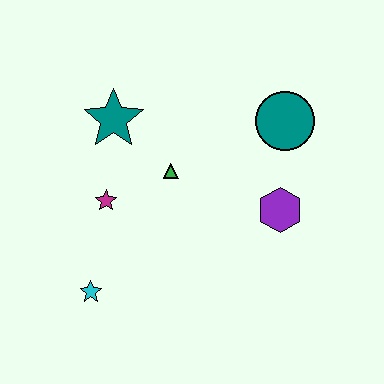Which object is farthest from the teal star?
The purple hexagon is farthest from the teal star.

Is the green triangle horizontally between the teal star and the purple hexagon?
Yes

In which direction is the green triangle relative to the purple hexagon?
The green triangle is to the left of the purple hexagon.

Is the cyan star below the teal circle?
Yes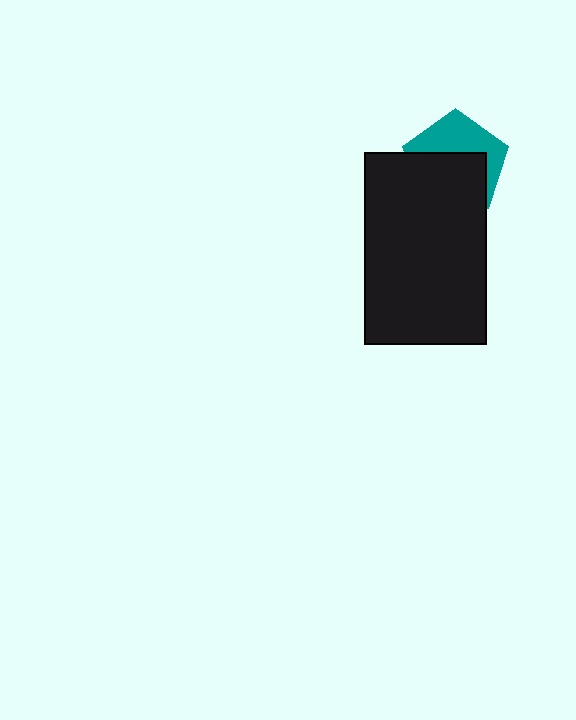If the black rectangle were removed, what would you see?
You would see the complete teal pentagon.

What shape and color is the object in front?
The object in front is a black rectangle.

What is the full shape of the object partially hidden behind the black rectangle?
The partially hidden object is a teal pentagon.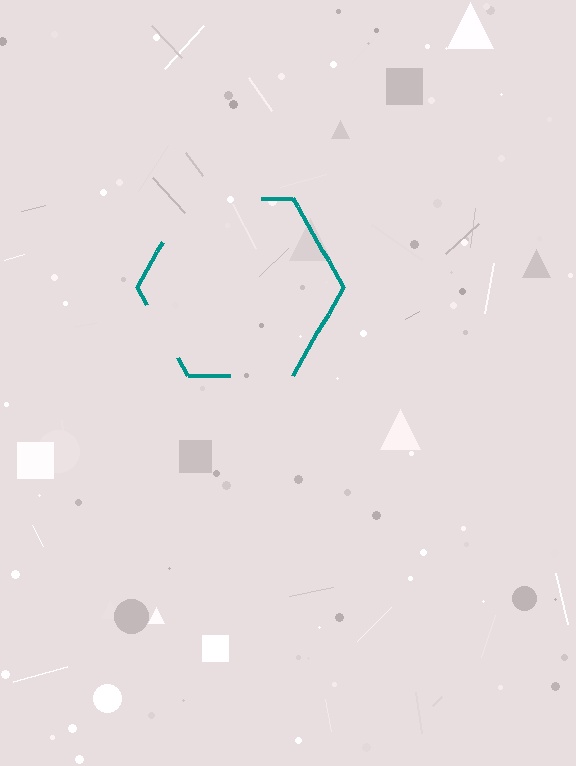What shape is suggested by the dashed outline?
The dashed outline suggests a hexagon.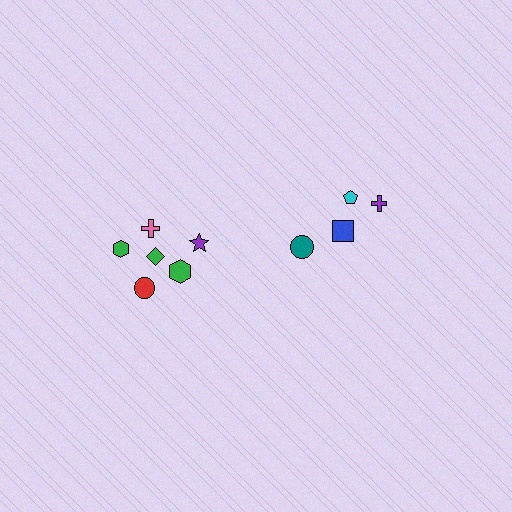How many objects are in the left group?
There are 6 objects.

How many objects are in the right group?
There are 4 objects.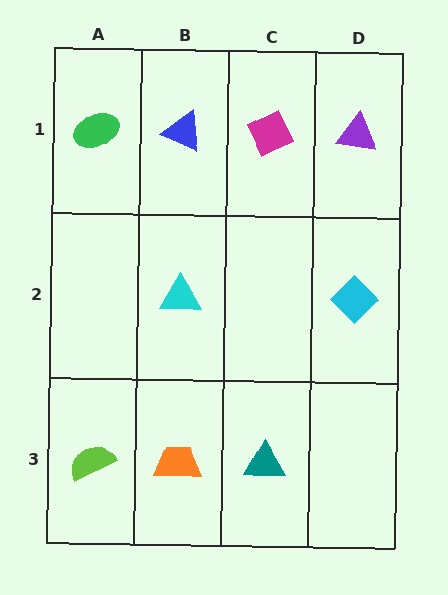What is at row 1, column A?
A green ellipse.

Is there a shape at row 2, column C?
No, that cell is empty.